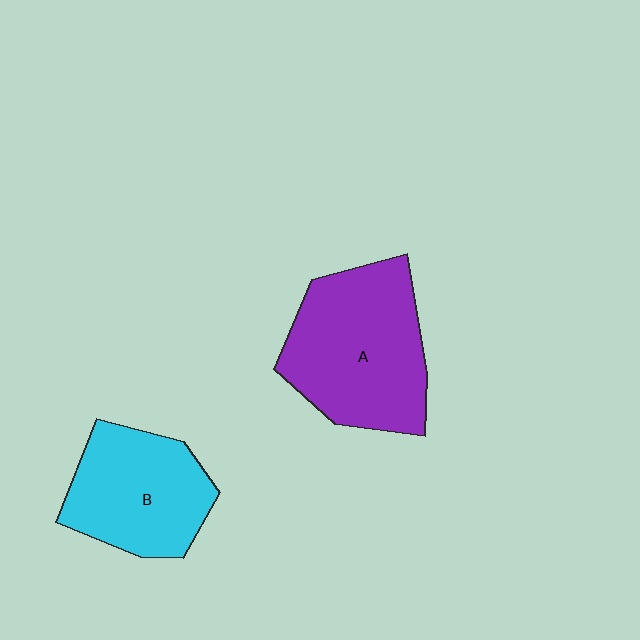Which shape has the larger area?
Shape A (purple).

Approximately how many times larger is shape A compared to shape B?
Approximately 1.3 times.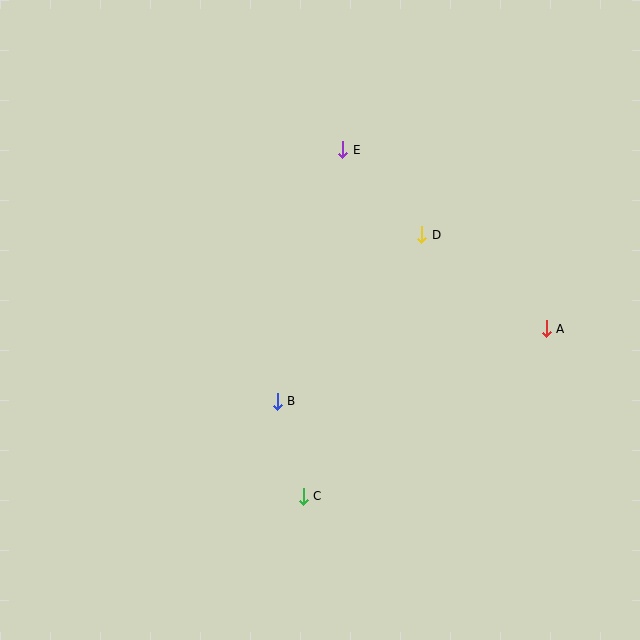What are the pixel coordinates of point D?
Point D is at (422, 235).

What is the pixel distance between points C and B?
The distance between C and B is 99 pixels.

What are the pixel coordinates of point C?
Point C is at (303, 496).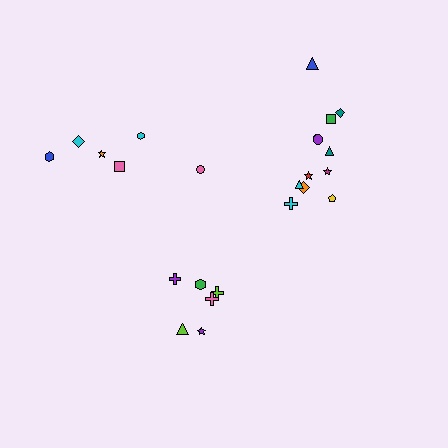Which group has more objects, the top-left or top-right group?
The top-right group.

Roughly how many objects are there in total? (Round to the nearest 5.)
Roughly 25 objects in total.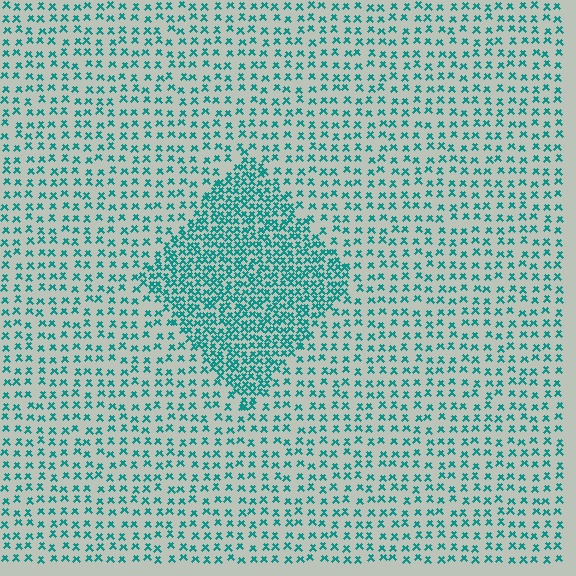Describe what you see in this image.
The image contains small teal elements arranged at two different densities. A diamond-shaped region is visible where the elements are more densely packed than the surrounding area.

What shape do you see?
I see a diamond.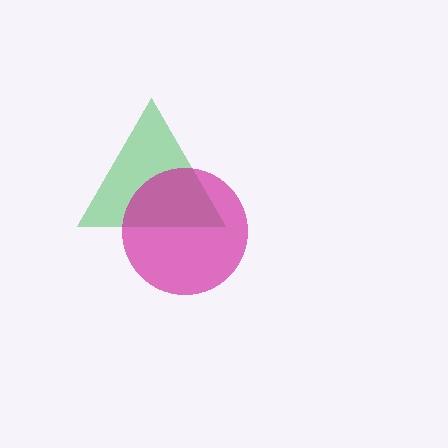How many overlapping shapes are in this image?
There are 2 overlapping shapes in the image.